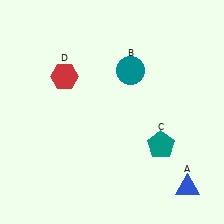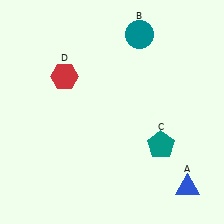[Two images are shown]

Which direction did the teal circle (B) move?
The teal circle (B) moved up.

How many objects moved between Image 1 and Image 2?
1 object moved between the two images.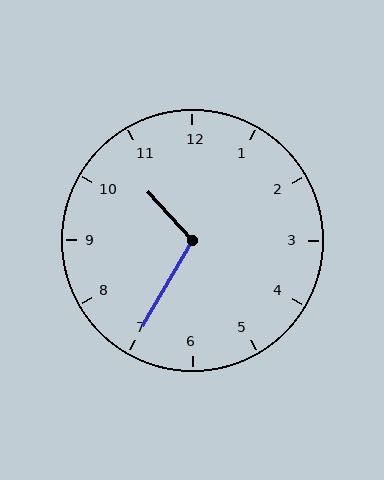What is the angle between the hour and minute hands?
Approximately 108 degrees.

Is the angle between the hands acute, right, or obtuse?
It is obtuse.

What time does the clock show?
10:35.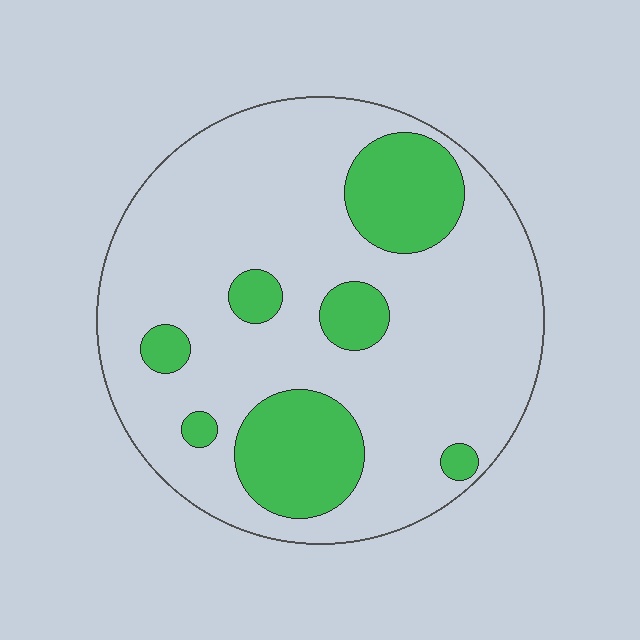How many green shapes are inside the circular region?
7.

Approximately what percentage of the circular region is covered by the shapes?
Approximately 20%.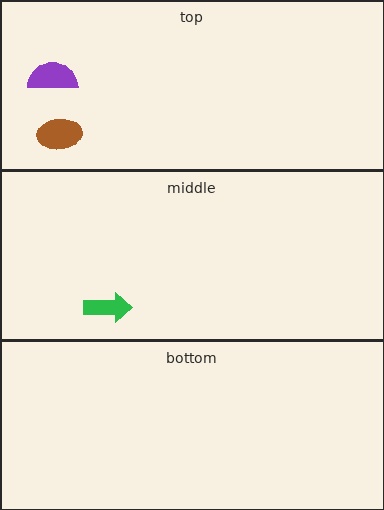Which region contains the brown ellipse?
The top region.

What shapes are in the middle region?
The green arrow.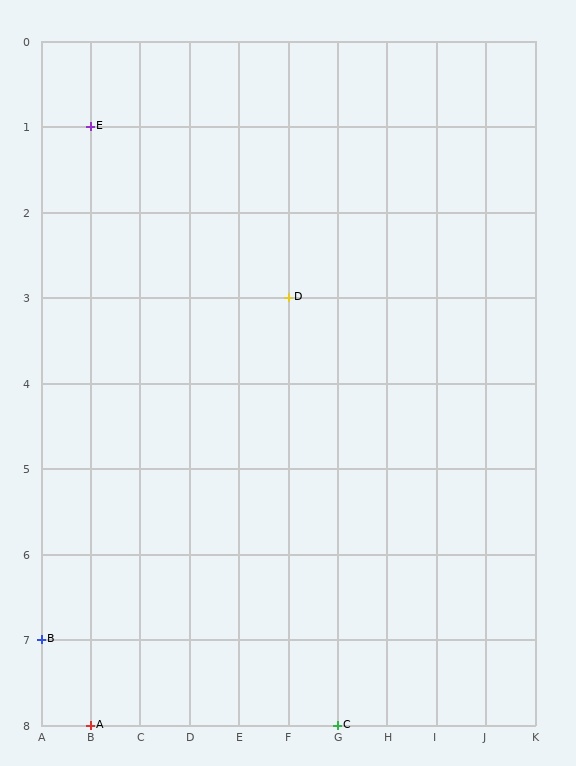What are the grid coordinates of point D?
Point D is at grid coordinates (F, 3).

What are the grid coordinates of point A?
Point A is at grid coordinates (B, 8).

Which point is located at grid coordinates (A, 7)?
Point B is at (A, 7).